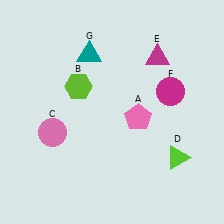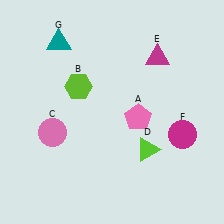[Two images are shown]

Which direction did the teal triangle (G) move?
The teal triangle (G) moved left.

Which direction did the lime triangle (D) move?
The lime triangle (D) moved left.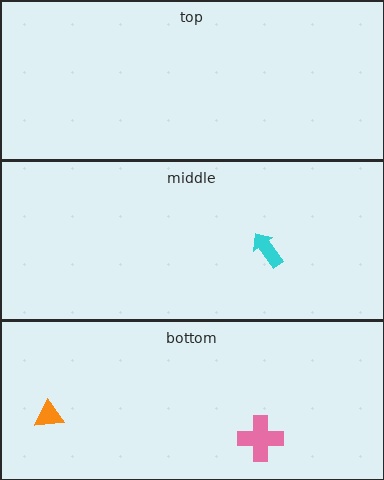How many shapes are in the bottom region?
2.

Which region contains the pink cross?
The bottom region.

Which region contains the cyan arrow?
The middle region.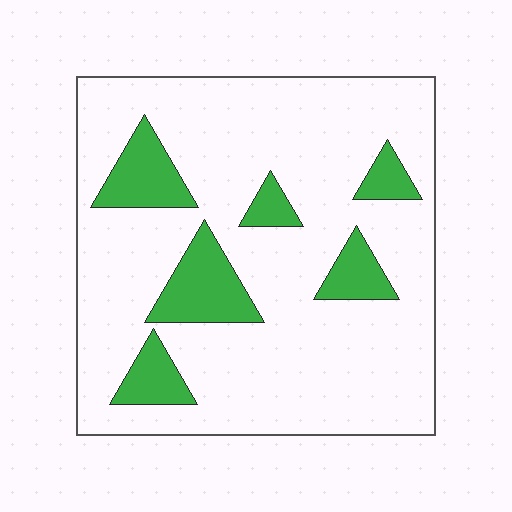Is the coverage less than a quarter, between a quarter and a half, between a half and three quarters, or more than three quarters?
Less than a quarter.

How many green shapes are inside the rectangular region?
6.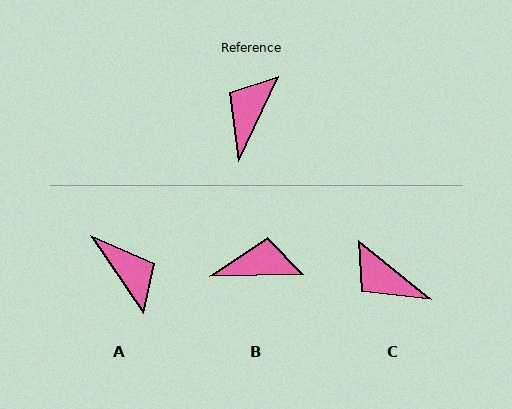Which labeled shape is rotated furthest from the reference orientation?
A, about 121 degrees away.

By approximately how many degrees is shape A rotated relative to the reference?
Approximately 121 degrees clockwise.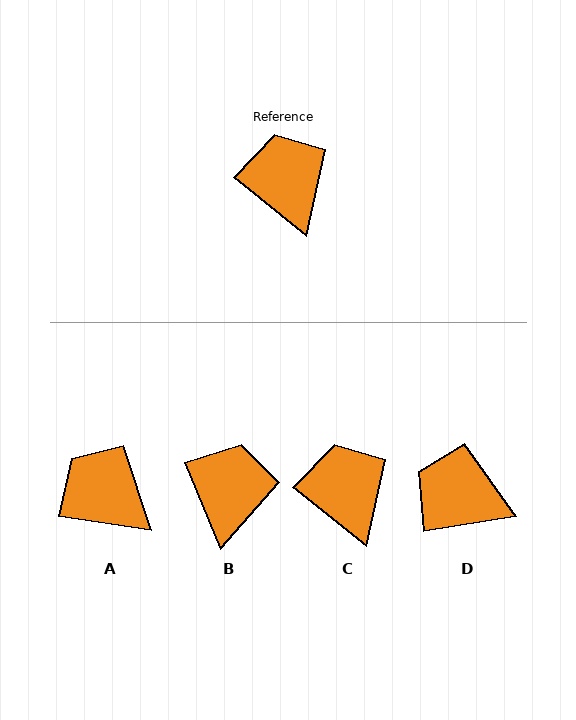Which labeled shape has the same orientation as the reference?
C.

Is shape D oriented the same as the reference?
No, it is off by about 48 degrees.